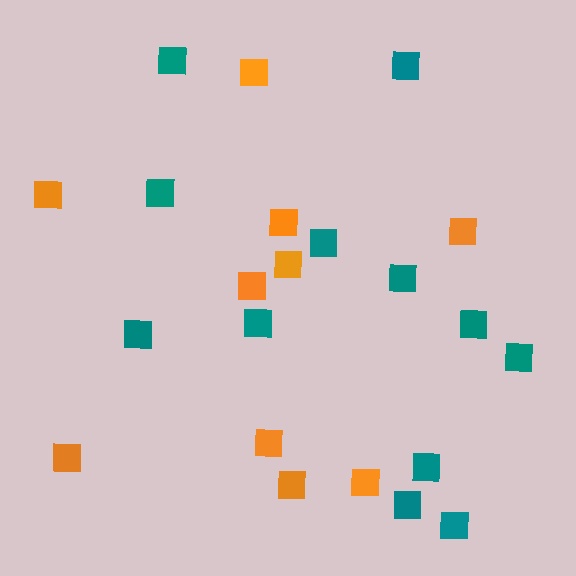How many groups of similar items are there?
There are 2 groups: one group of orange squares (10) and one group of teal squares (12).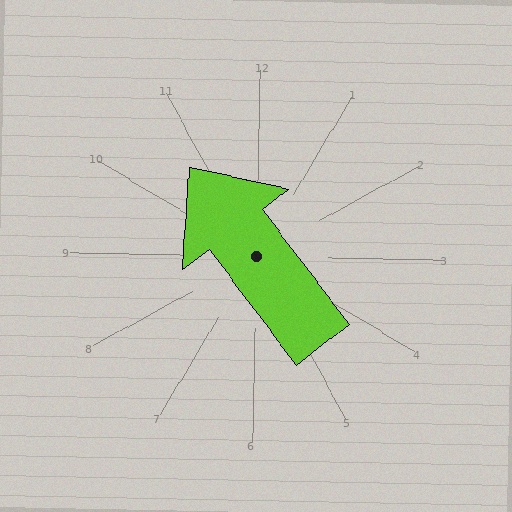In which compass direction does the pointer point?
Northwest.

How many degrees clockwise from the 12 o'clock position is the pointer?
Approximately 322 degrees.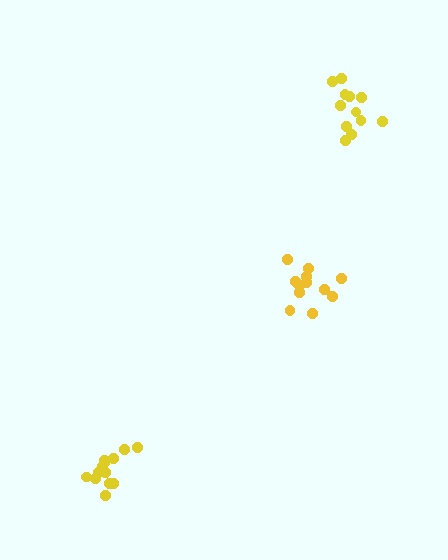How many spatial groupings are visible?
There are 3 spatial groupings.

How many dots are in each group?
Group 1: 12 dots, Group 2: 13 dots, Group 3: 12 dots (37 total).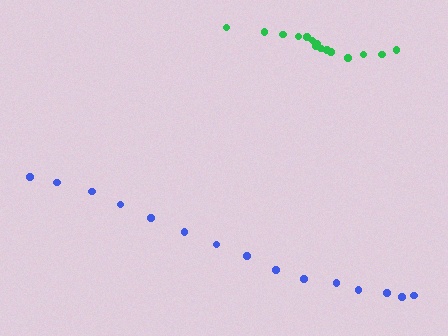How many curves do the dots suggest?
There are 2 distinct paths.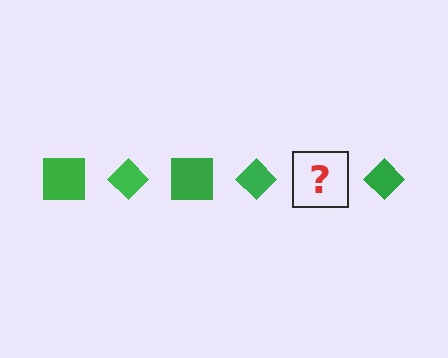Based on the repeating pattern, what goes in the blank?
The blank should be a green square.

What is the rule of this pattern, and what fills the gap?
The rule is that the pattern cycles through square, diamond shapes in green. The gap should be filled with a green square.